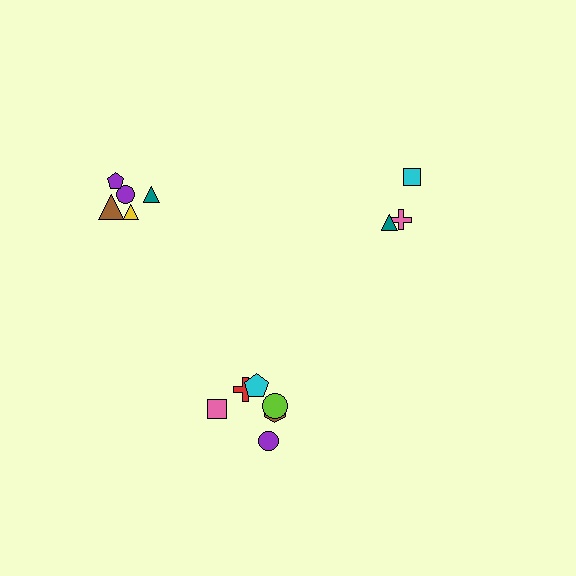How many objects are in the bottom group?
There are 6 objects.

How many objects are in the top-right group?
There are 3 objects.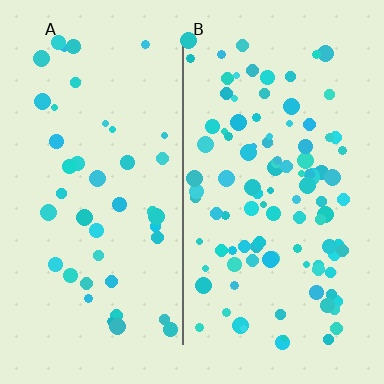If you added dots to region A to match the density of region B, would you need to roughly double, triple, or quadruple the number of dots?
Approximately double.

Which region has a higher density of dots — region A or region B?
B (the right).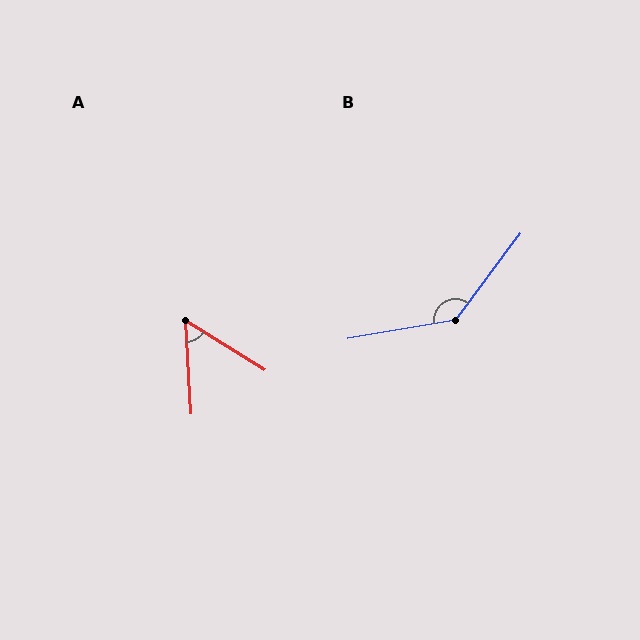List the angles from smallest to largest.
A (55°), B (136°).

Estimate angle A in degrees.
Approximately 55 degrees.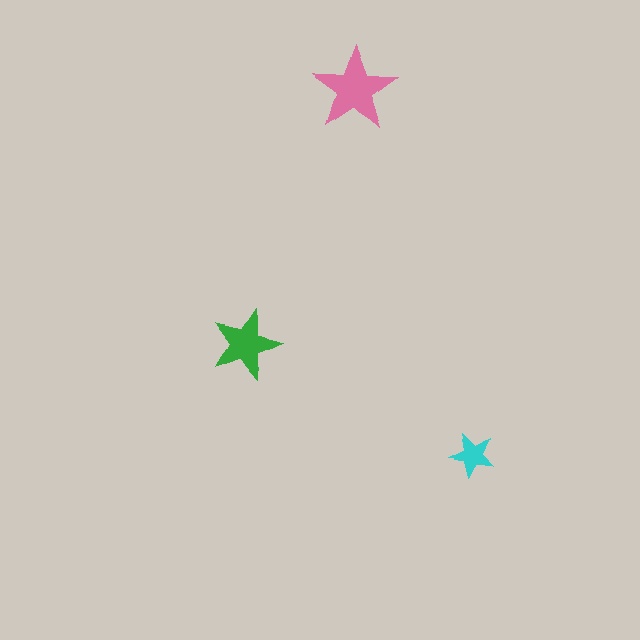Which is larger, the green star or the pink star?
The pink one.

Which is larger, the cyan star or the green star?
The green one.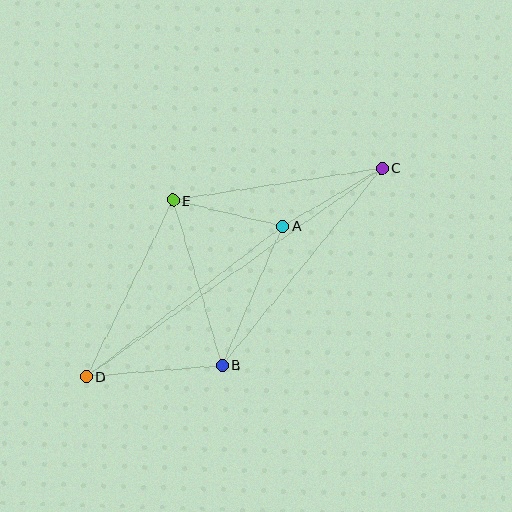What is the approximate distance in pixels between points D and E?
The distance between D and E is approximately 196 pixels.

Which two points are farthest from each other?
Points C and D are farthest from each other.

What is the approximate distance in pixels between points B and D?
The distance between B and D is approximately 136 pixels.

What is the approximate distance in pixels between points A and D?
The distance between A and D is approximately 247 pixels.